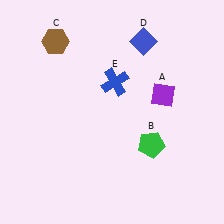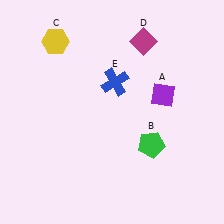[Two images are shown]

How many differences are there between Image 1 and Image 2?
There are 2 differences between the two images.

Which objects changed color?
C changed from brown to yellow. D changed from blue to magenta.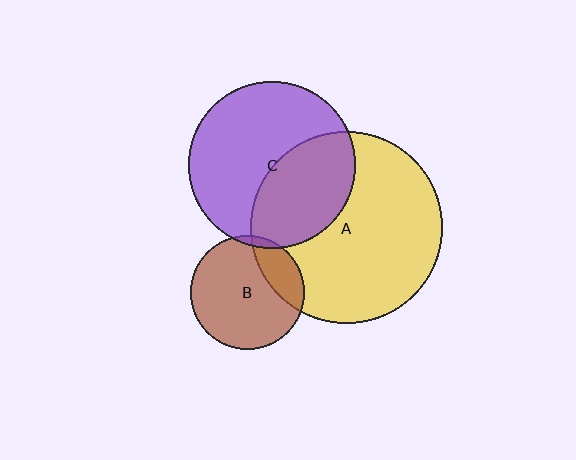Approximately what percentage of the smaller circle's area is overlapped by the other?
Approximately 5%.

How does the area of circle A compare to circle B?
Approximately 2.8 times.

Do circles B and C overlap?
Yes.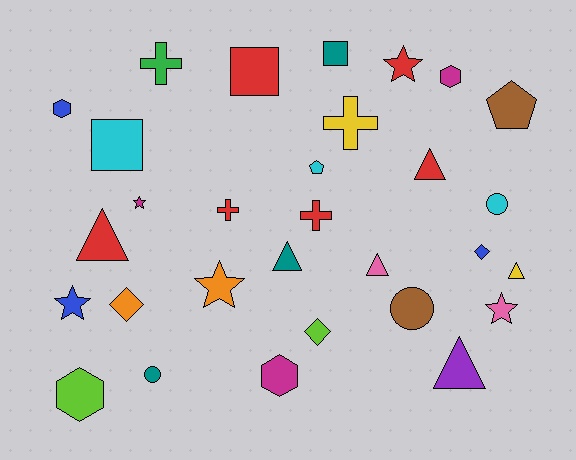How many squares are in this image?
There are 3 squares.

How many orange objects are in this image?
There are 2 orange objects.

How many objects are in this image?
There are 30 objects.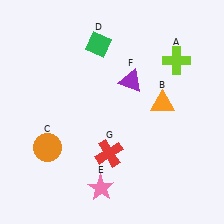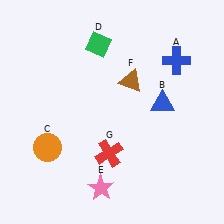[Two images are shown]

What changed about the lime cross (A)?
In Image 1, A is lime. In Image 2, it changed to blue.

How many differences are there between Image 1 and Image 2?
There are 3 differences between the two images.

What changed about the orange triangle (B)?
In Image 1, B is orange. In Image 2, it changed to blue.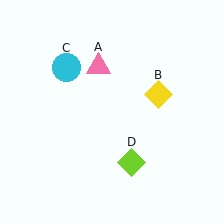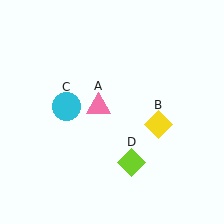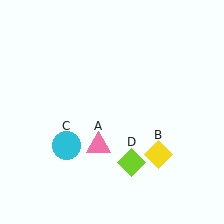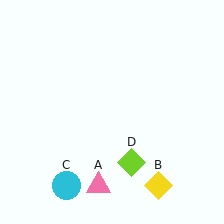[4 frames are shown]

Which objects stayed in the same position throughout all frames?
Lime diamond (object D) remained stationary.